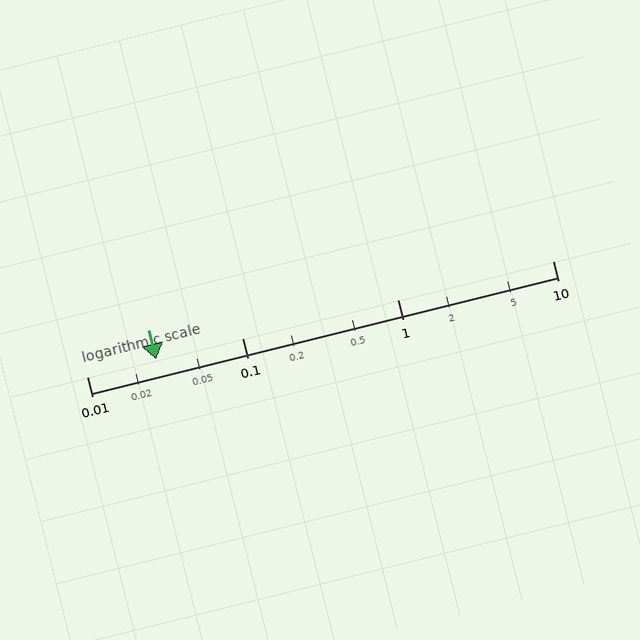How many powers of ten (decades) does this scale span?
The scale spans 3 decades, from 0.01 to 10.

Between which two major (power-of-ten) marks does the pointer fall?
The pointer is between 0.01 and 0.1.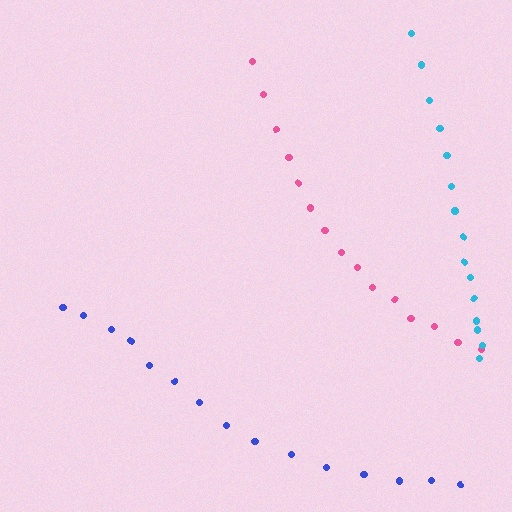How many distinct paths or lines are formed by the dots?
There are 3 distinct paths.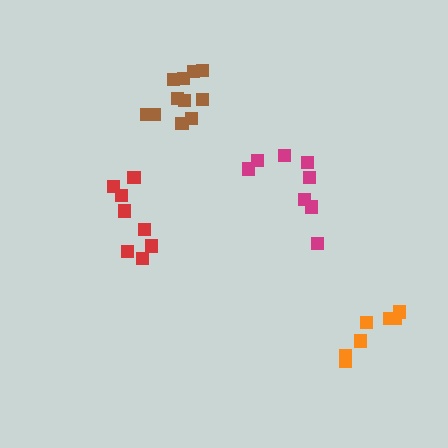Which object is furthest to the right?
The orange cluster is rightmost.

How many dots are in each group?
Group 1: 8 dots, Group 2: 8 dots, Group 3: 11 dots, Group 4: 7 dots (34 total).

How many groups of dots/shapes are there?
There are 4 groups.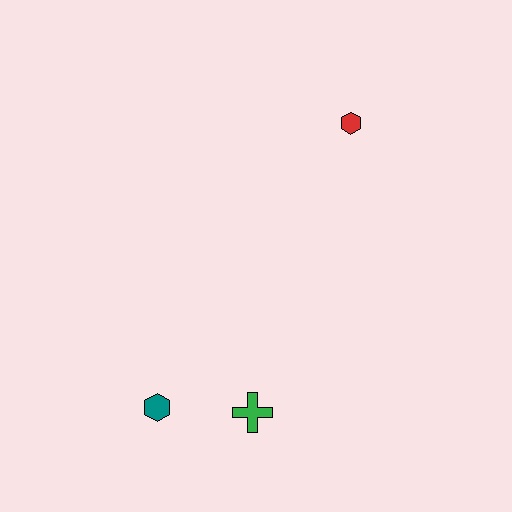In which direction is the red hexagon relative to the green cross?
The red hexagon is above the green cross.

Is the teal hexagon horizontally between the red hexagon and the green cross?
No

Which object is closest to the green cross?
The teal hexagon is closest to the green cross.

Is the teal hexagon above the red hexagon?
No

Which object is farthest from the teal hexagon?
The red hexagon is farthest from the teal hexagon.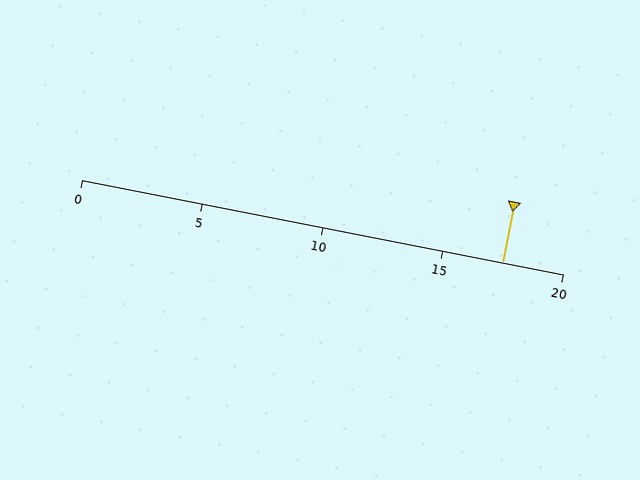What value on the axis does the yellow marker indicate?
The marker indicates approximately 17.5.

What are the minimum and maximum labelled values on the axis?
The axis runs from 0 to 20.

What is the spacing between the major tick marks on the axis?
The major ticks are spaced 5 apart.